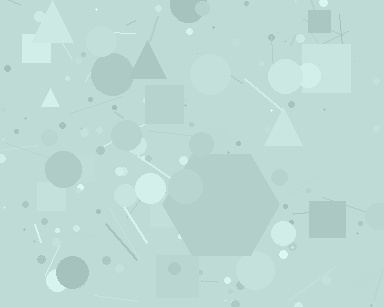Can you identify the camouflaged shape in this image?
The camouflaged shape is a hexagon.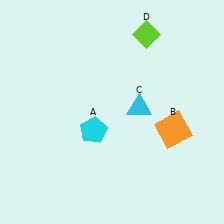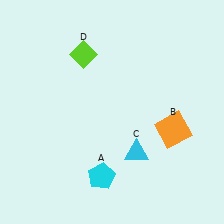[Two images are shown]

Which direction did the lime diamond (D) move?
The lime diamond (D) moved left.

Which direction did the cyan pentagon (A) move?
The cyan pentagon (A) moved down.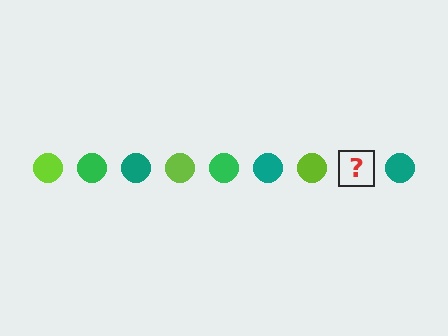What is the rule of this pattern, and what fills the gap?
The rule is that the pattern cycles through lime, green, teal circles. The gap should be filled with a green circle.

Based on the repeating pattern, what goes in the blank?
The blank should be a green circle.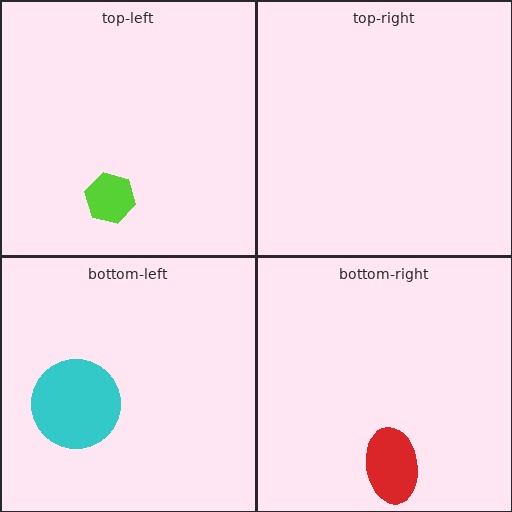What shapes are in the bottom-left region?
The cyan circle.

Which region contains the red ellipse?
The bottom-right region.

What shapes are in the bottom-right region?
The red ellipse.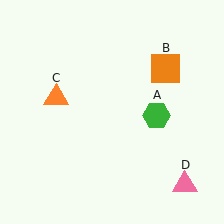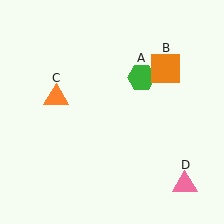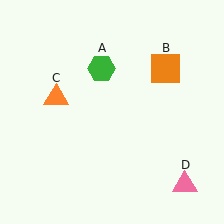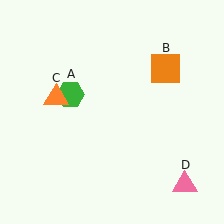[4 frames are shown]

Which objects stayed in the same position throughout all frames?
Orange square (object B) and orange triangle (object C) and pink triangle (object D) remained stationary.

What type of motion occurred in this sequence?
The green hexagon (object A) rotated counterclockwise around the center of the scene.